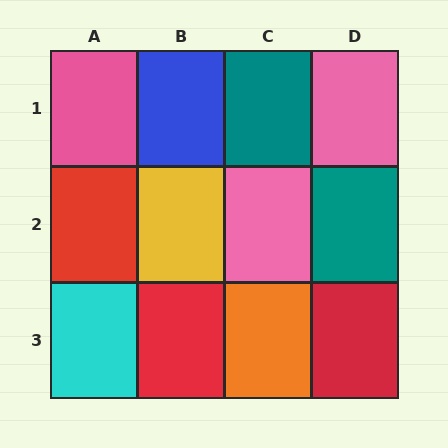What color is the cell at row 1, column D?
Pink.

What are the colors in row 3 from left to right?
Cyan, red, orange, red.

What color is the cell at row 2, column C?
Pink.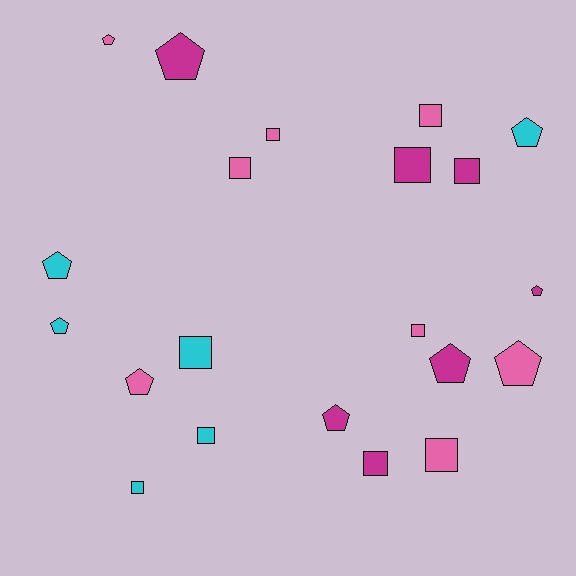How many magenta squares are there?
There are 3 magenta squares.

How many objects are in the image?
There are 21 objects.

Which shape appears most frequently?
Square, with 11 objects.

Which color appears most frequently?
Pink, with 8 objects.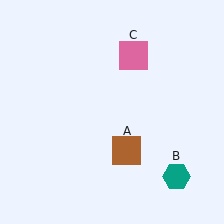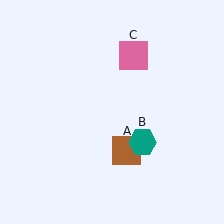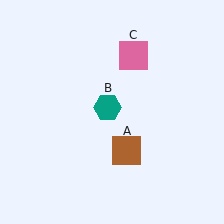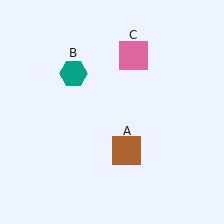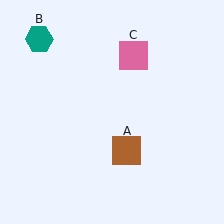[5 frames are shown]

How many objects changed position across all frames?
1 object changed position: teal hexagon (object B).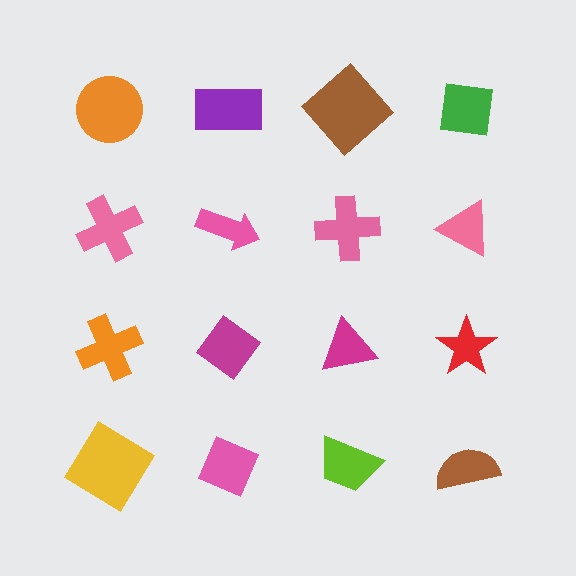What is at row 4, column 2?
A pink diamond.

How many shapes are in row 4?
4 shapes.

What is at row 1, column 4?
A green square.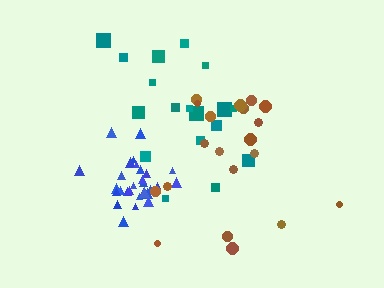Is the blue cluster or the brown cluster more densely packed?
Blue.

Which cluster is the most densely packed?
Blue.